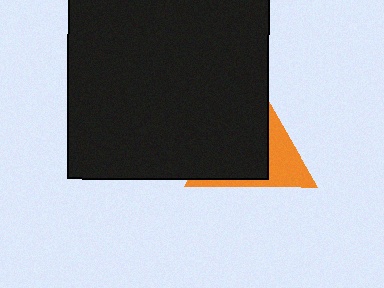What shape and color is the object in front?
The object in front is a black square.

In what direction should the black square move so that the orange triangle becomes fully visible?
The black square should move left. That is the shortest direction to clear the overlap and leave the orange triangle fully visible.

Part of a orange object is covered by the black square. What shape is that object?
It is a triangle.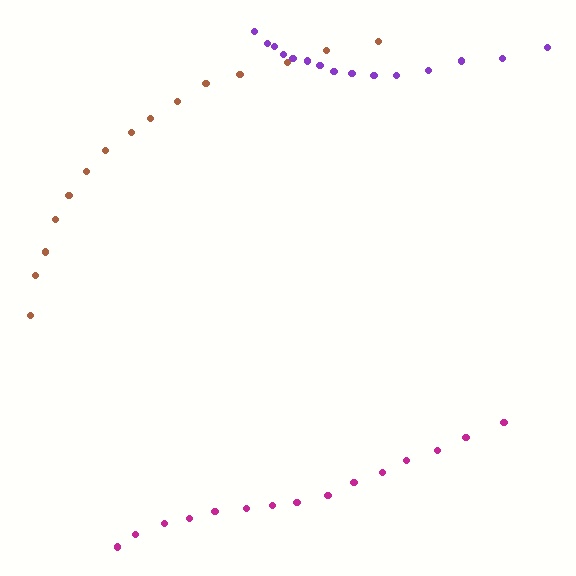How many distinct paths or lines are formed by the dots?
There are 3 distinct paths.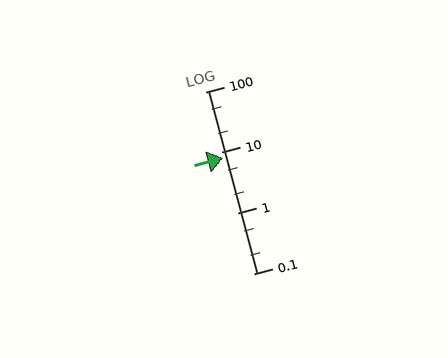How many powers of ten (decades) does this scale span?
The scale spans 3 decades, from 0.1 to 100.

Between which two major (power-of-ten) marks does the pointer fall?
The pointer is between 1 and 10.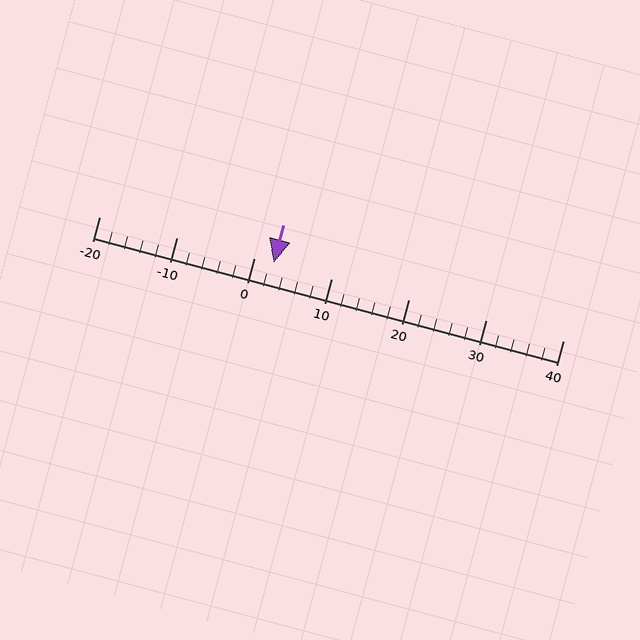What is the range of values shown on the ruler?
The ruler shows values from -20 to 40.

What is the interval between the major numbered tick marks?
The major tick marks are spaced 10 units apart.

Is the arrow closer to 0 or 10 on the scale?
The arrow is closer to 0.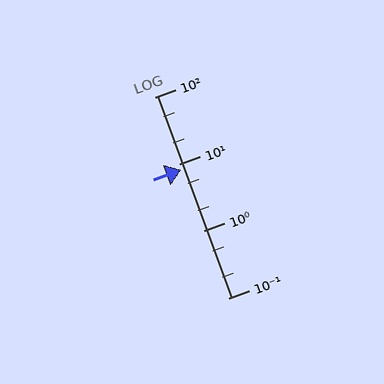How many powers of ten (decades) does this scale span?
The scale spans 3 decades, from 0.1 to 100.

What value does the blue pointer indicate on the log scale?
The pointer indicates approximately 8.2.